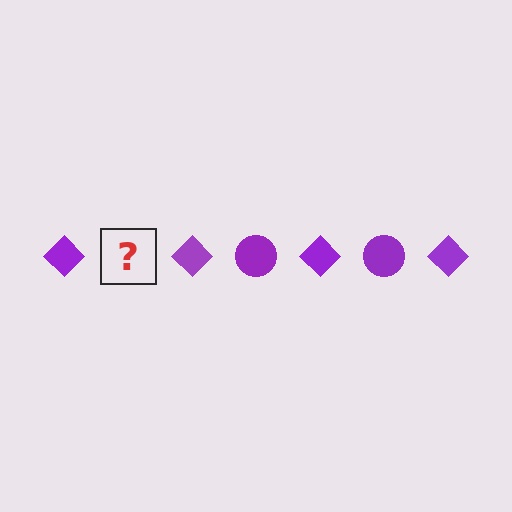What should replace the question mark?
The question mark should be replaced with a purple circle.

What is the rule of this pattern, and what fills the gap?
The rule is that the pattern cycles through diamond, circle shapes in purple. The gap should be filled with a purple circle.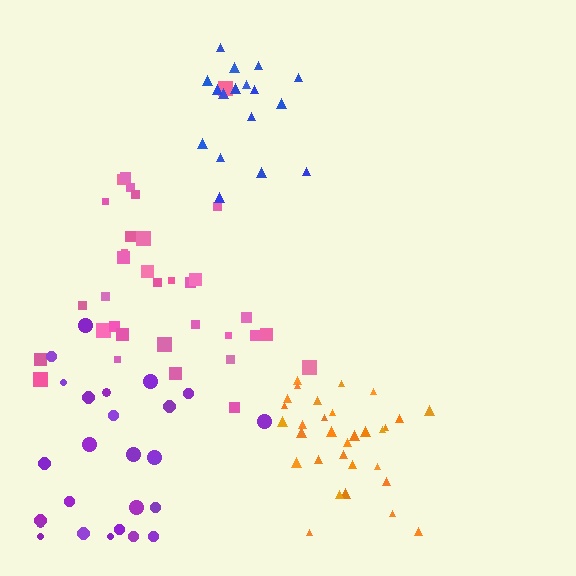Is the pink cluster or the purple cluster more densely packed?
Purple.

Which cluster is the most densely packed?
Orange.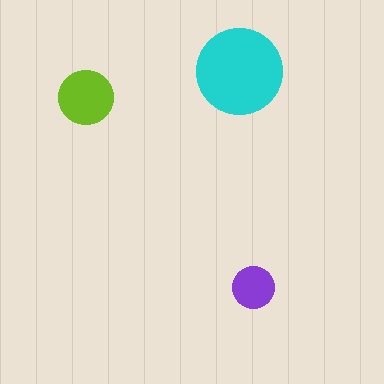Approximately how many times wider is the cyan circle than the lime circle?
About 1.5 times wider.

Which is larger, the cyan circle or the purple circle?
The cyan one.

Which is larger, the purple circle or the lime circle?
The lime one.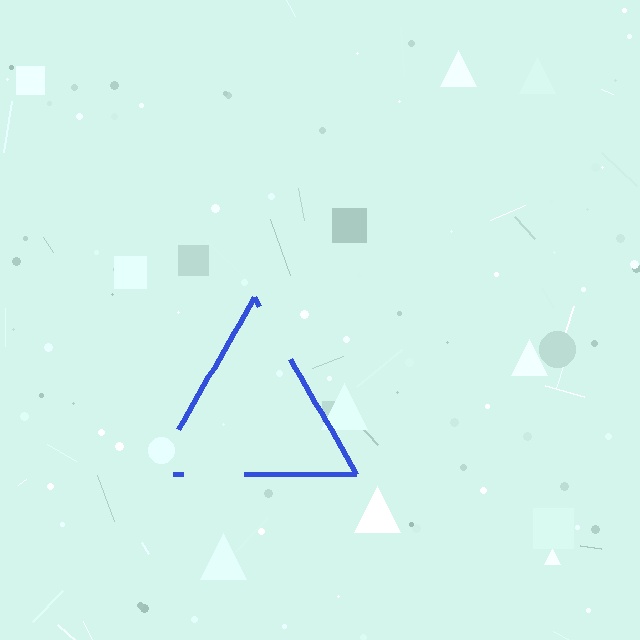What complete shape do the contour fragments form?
The contour fragments form a triangle.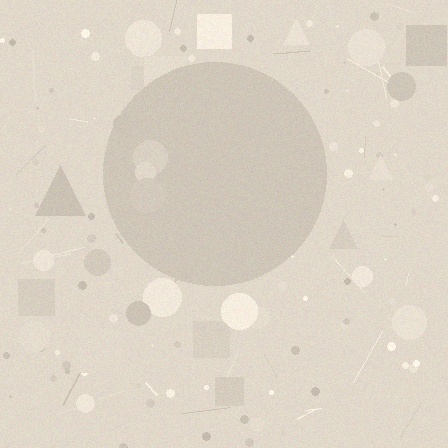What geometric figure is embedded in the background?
A circle is embedded in the background.